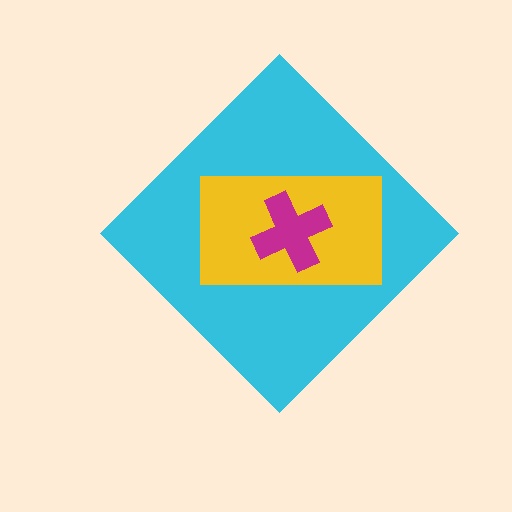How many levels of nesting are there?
3.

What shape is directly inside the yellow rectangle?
The magenta cross.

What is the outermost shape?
The cyan diamond.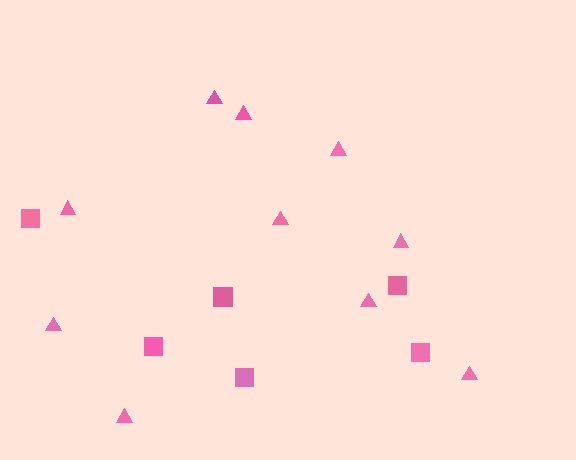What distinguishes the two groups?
There are 2 groups: one group of triangles (10) and one group of squares (6).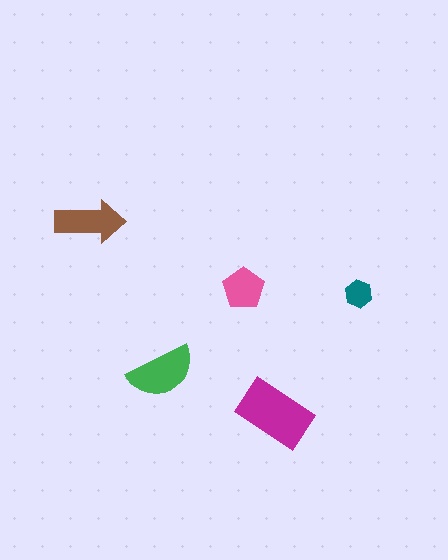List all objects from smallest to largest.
The teal hexagon, the pink pentagon, the brown arrow, the green semicircle, the magenta rectangle.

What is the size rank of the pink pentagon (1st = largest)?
4th.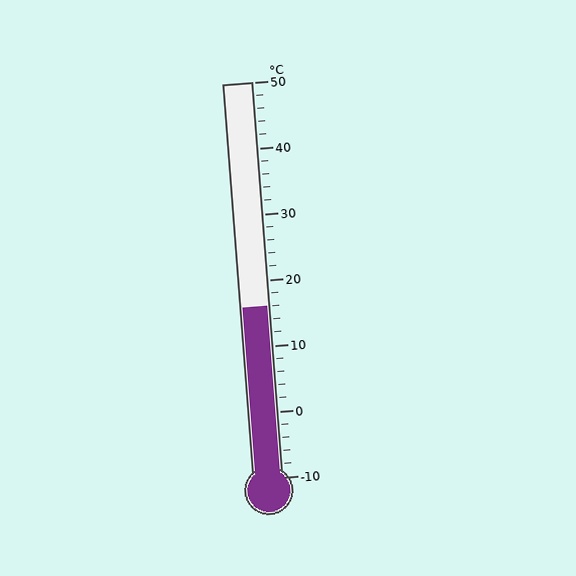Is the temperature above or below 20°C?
The temperature is below 20°C.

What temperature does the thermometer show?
The thermometer shows approximately 16°C.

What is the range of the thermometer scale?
The thermometer scale ranges from -10°C to 50°C.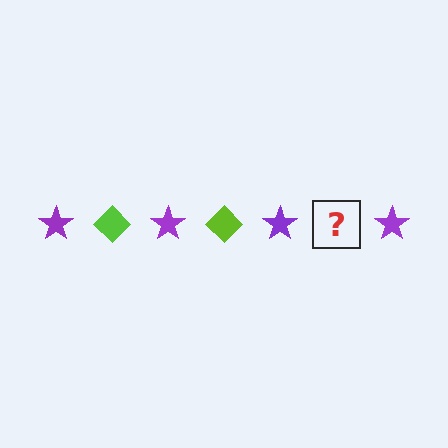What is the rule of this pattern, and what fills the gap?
The rule is that the pattern alternates between purple star and lime diamond. The gap should be filled with a lime diamond.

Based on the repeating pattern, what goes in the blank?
The blank should be a lime diamond.